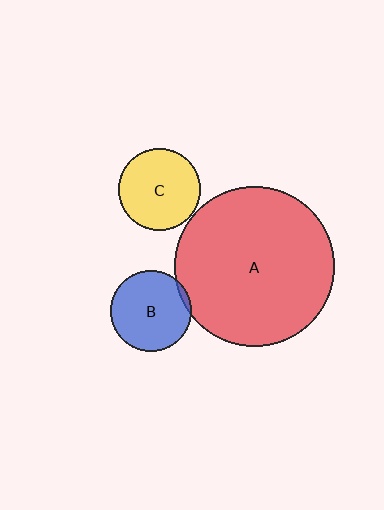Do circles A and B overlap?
Yes.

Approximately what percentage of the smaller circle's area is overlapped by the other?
Approximately 5%.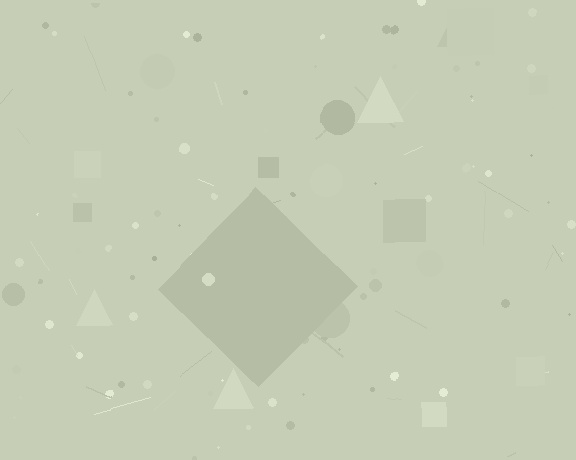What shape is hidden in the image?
A diamond is hidden in the image.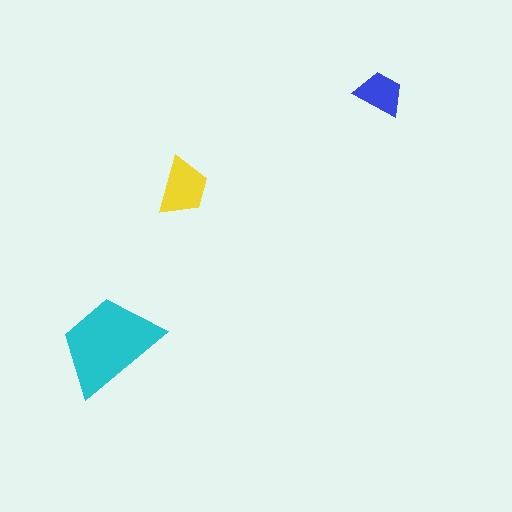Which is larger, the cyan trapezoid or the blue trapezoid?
The cyan one.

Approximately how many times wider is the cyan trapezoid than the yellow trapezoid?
About 2 times wider.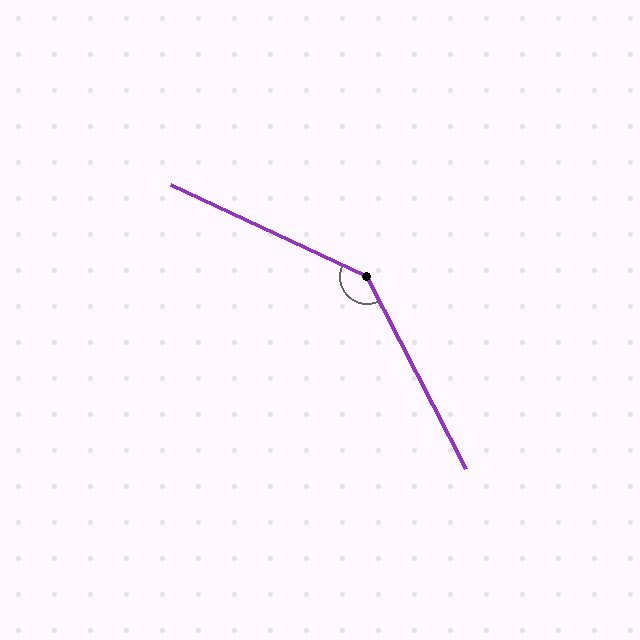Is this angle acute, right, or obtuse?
It is obtuse.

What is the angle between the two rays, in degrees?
Approximately 142 degrees.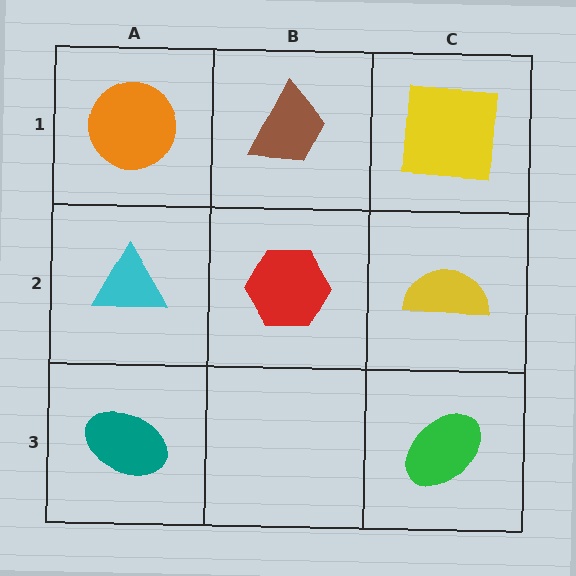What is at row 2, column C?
A yellow semicircle.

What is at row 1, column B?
A brown trapezoid.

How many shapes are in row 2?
3 shapes.